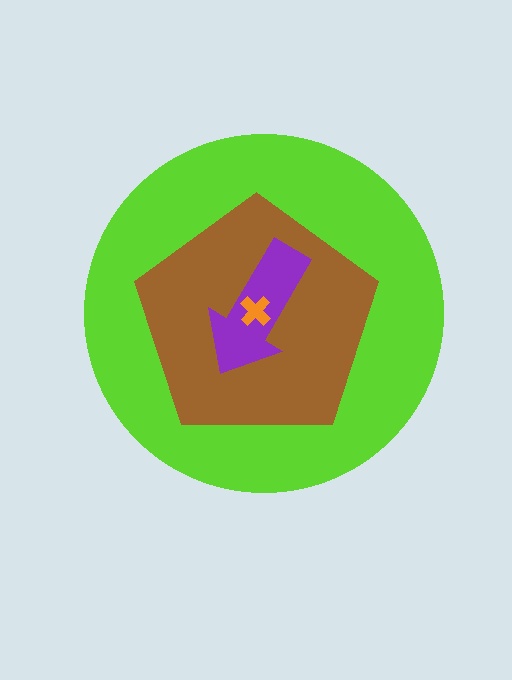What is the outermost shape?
The lime circle.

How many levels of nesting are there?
4.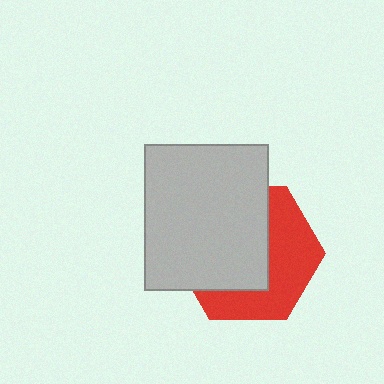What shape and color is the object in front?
The object in front is a light gray rectangle.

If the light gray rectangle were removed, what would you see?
You would see the complete red hexagon.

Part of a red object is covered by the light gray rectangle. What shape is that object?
It is a hexagon.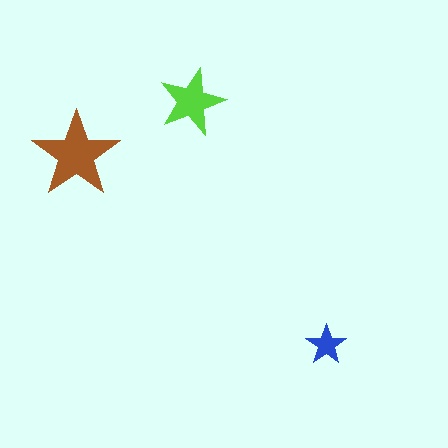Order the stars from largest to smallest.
the brown one, the lime one, the blue one.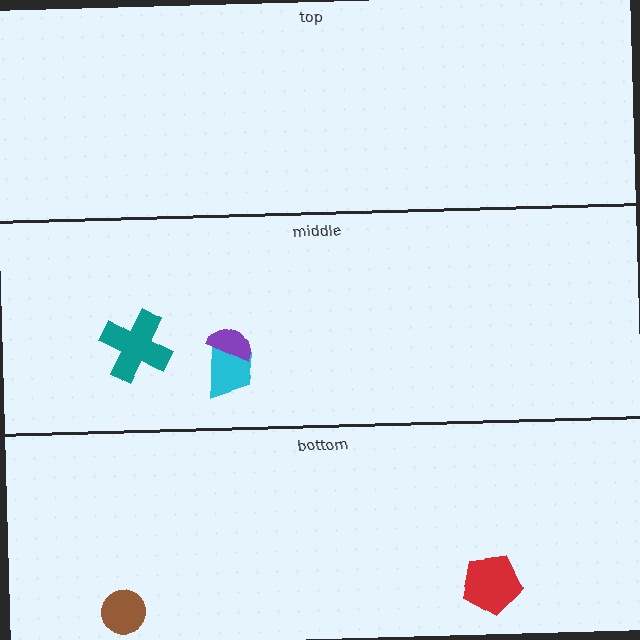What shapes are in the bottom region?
The brown circle, the red pentagon.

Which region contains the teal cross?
The middle region.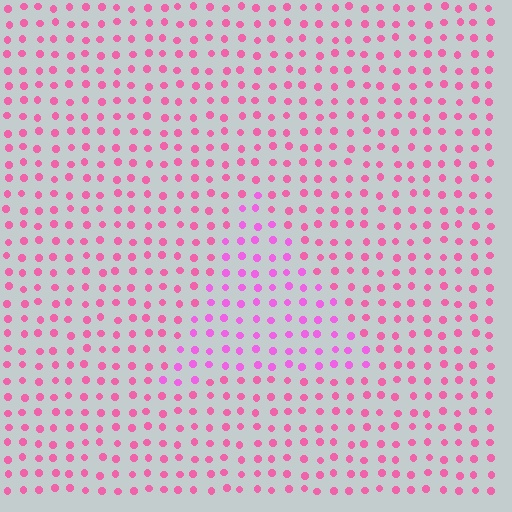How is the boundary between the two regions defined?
The boundary is defined purely by a slight shift in hue (about 25 degrees). Spacing, size, and orientation are identical on both sides.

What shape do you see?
I see a triangle.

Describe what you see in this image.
The image is filled with small pink elements in a uniform arrangement. A triangle-shaped region is visible where the elements are tinted to a slightly different hue, forming a subtle color boundary.